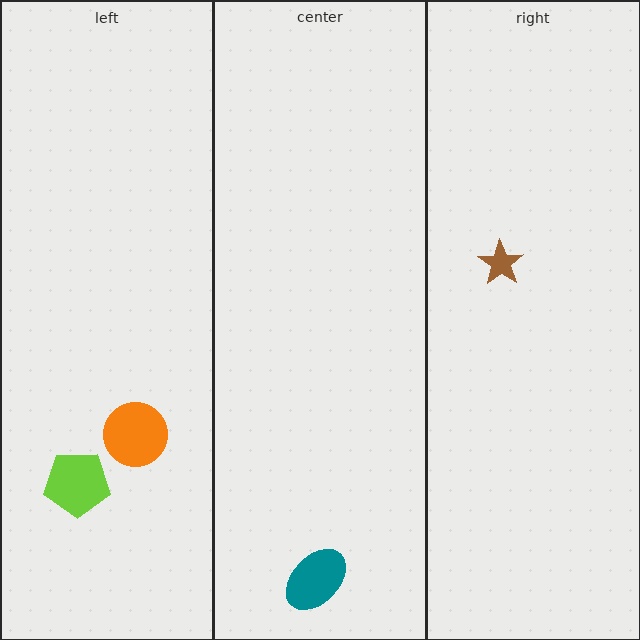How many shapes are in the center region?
1.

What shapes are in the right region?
The brown star.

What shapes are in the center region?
The teal ellipse.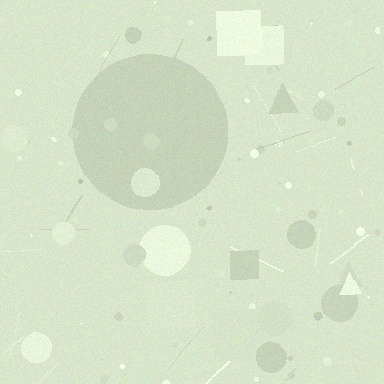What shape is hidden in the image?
A circle is hidden in the image.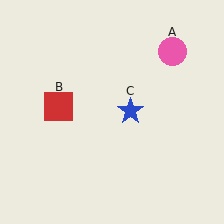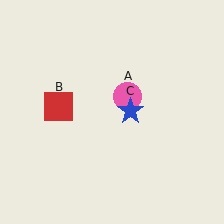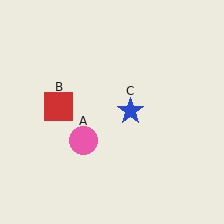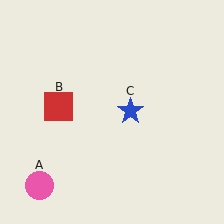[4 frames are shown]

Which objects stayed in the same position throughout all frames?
Red square (object B) and blue star (object C) remained stationary.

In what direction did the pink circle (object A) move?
The pink circle (object A) moved down and to the left.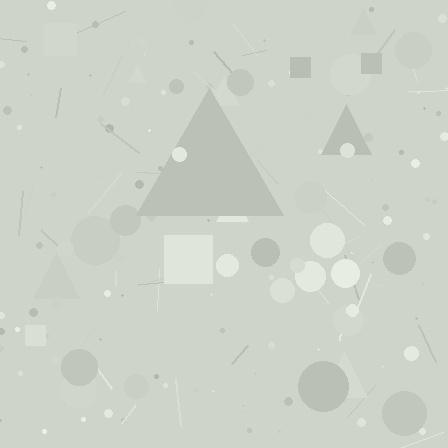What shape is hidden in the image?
A triangle is hidden in the image.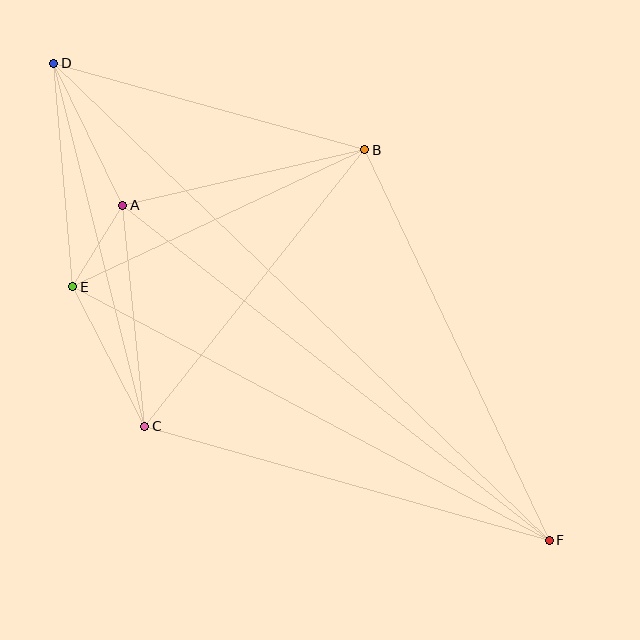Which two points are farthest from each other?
Points D and F are farthest from each other.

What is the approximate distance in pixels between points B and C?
The distance between B and C is approximately 354 pixels.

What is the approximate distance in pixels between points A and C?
The distance between A and C is approximately 222 pixels.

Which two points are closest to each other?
Points A and E are closest to each other.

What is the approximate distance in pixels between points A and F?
The distance between A and F is approximately 542 pixels.